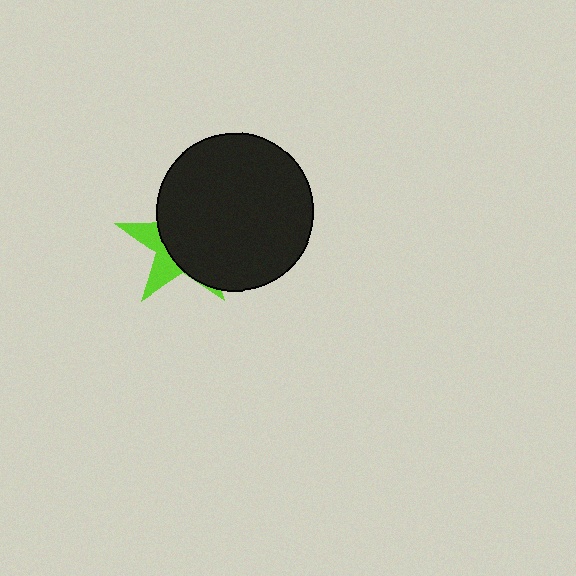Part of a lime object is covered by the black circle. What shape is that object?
It is a star.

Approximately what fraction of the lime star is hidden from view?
Roughly 69% of the lime star is hidden behind the black circle.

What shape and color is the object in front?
The object in front is a black circle.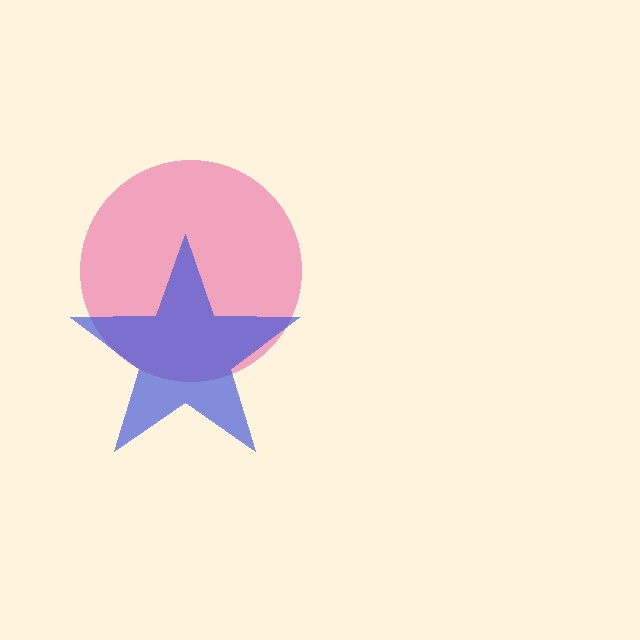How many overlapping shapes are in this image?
There are 2 overlapping shapes in the image.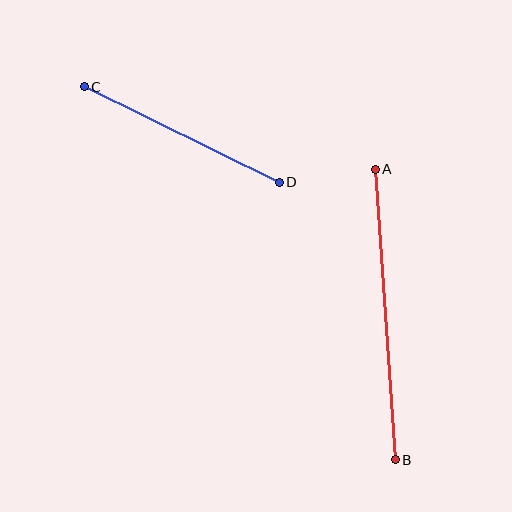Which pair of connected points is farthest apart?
Points A and B are farthest apart.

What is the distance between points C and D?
The distance is approximately 217 pixels.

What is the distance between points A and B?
The distance is approximately 291 pixels.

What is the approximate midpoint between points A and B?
The midpoint is at approximately (385, 315) pixels.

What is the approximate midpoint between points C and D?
The midpoint is at approximately (182, 134) pixels.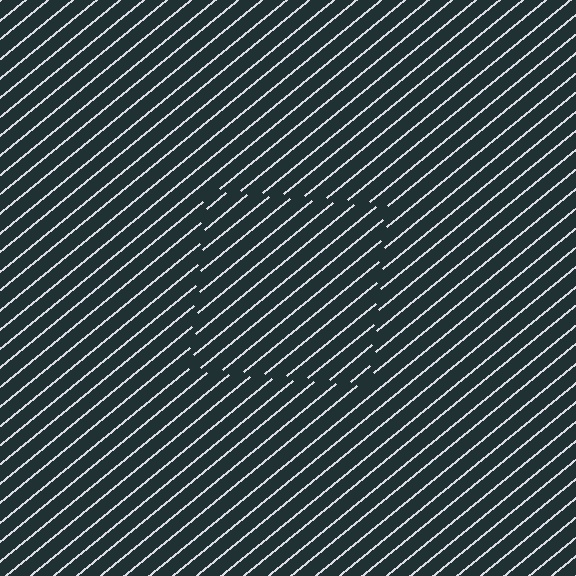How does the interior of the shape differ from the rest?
The interior of the shape contains the same grating, shifted by half a period — the contour is defined by the phase discontinuity where line-ends from the inner and outer gratings abut.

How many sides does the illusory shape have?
4 sides — the line-ends trace a square.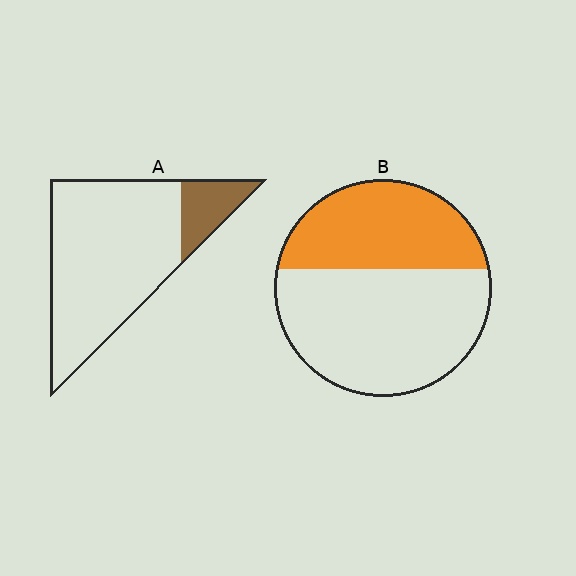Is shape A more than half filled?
No.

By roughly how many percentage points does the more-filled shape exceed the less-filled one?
By roughly 25 percentage points (B over A).